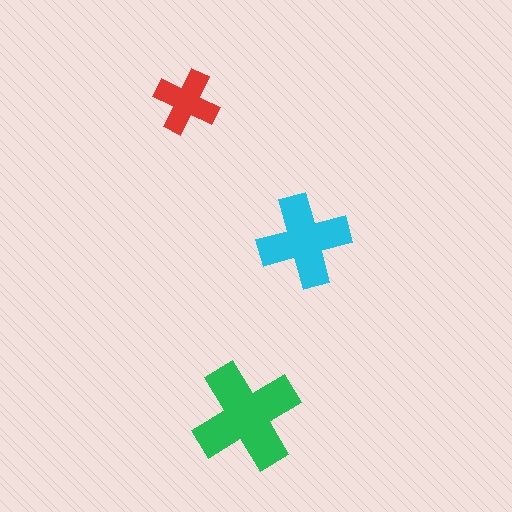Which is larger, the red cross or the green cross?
The green one.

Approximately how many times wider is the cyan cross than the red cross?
About 1.5 times wider.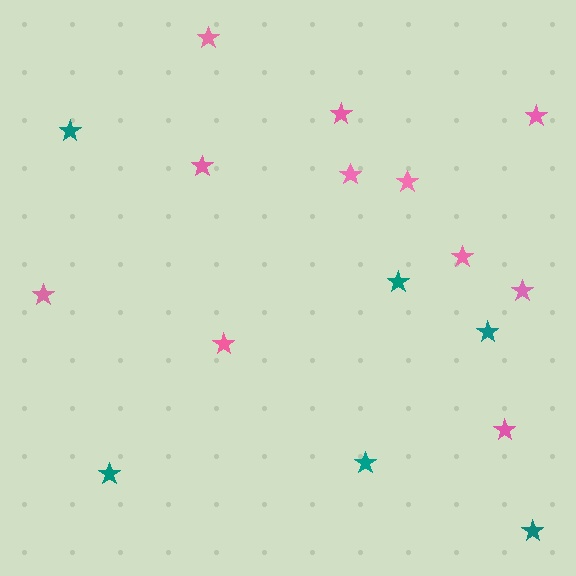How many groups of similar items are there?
There are 2 groups: one group of pink stars (11) and one group of teal stars (6).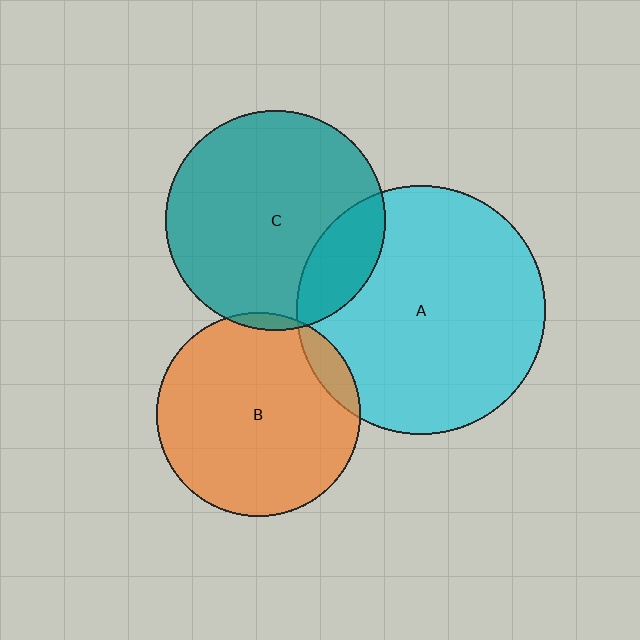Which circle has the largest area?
Circle A (cyan).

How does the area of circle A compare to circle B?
Approximately 1.5 times.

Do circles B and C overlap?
Yes.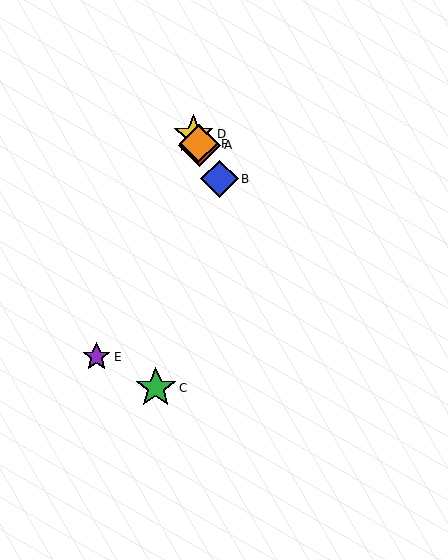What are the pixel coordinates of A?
Object A is at (200, 145).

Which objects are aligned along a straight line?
Objects A, B, D, F are aligned along a straight line.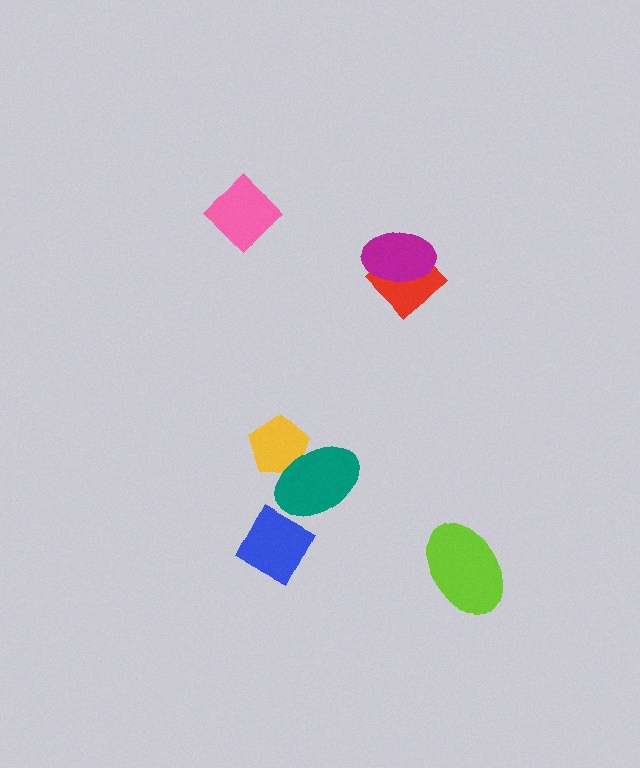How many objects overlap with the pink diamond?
0 objects overlap with the pink diamond.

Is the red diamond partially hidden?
Yes, it is partially covered by another shape.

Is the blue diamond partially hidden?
Yes, it is partially covered by another shape.